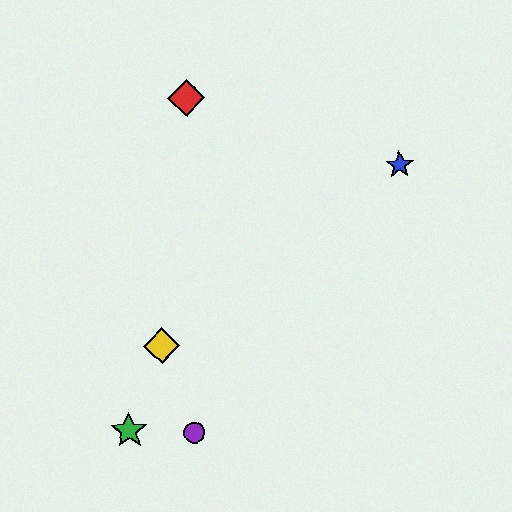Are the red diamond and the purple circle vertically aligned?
Yes, both are at x≈186.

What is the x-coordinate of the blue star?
The blue star is at x≈400.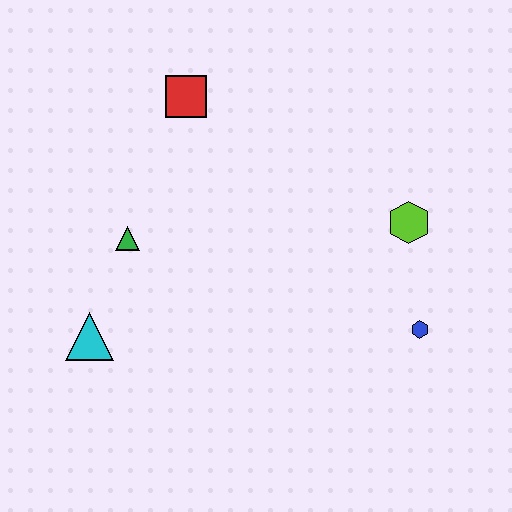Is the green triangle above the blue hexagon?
Yes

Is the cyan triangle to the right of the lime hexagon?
No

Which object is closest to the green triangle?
The cyan triangle is closest to the green triangle.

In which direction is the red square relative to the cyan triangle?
The red square is above the cyan triangle.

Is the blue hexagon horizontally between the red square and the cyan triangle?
No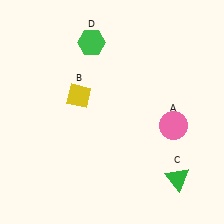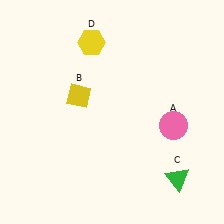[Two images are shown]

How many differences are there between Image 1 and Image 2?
There is 1 difference between the two images.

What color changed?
The hexagon (D) changed from green in Image 1 to yellow in Image 2.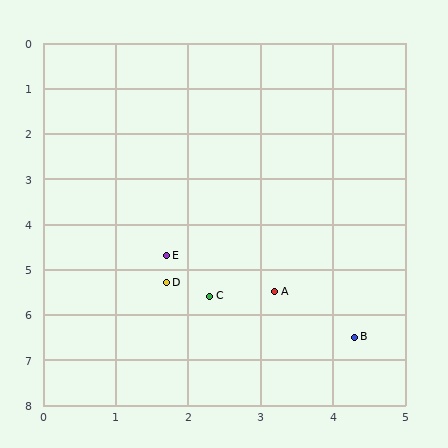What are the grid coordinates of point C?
Point C is at approximately (2.3, 5.6).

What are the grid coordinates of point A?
Point A is at approximately (3.2, 5.5).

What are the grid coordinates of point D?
Point D is at approximately (1.7, 5.3).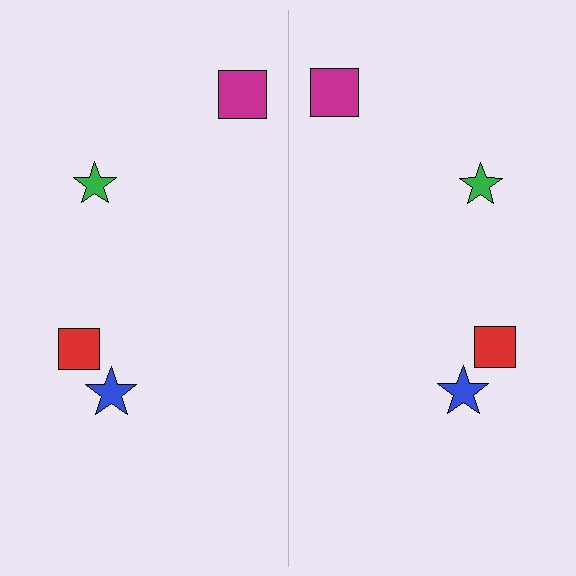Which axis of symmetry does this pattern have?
The pattern has a vertical axis of symmetry running through the center of the image.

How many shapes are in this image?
There are 8 shapes in this image.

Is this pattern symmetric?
Yes, this pattern has bilateral (reflection) symmetry.